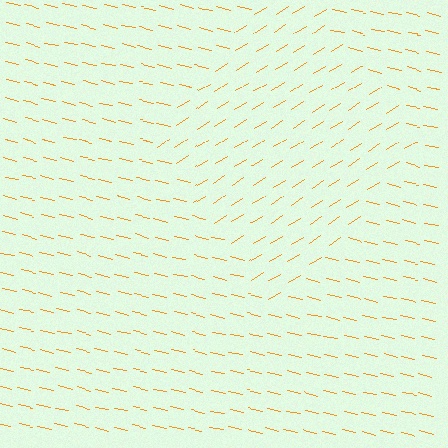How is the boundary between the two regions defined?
The boundary is defined purely by a change in line orientation (approximately 45 degrees difference). All lines are the same color and thickness.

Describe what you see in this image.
The image is filled with small orange line segments. A diamond region in the image has lines oriented differently from the surrounding lines, creating a visible texture boundary.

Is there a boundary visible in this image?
Yes, there is a texture boundary formed by a change in line orientation.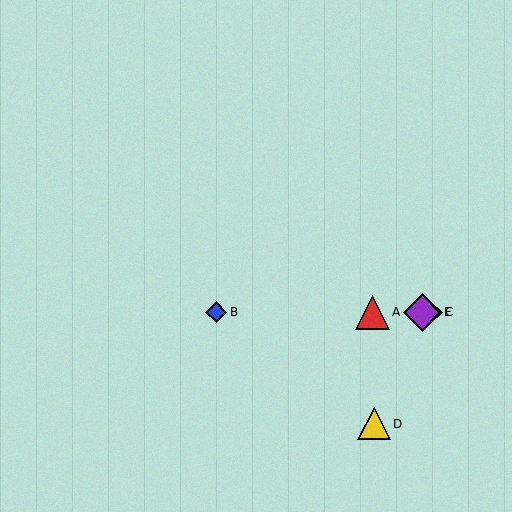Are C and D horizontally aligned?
No, C is at y≈312 and D is at y≈424.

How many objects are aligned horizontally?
4 objects (A, B, C, E) are aligned horizontally.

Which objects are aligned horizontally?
Objects A, B, C, E are aligned horizontally.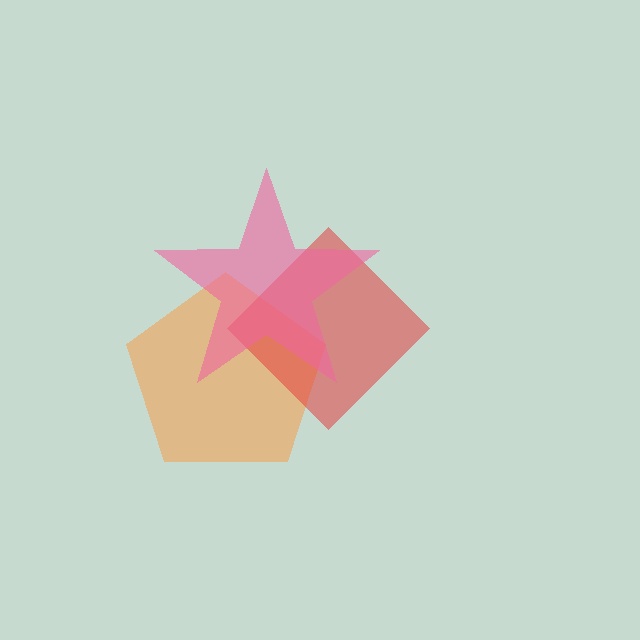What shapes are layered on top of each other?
The layered shapes are: an orange pentagon, a red diamond, a pink star.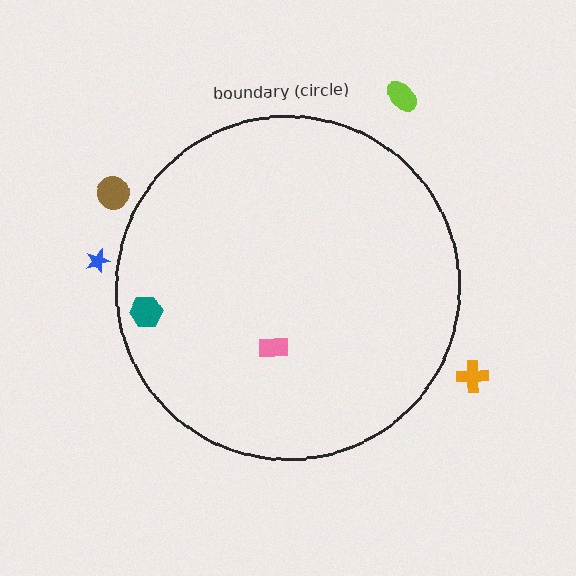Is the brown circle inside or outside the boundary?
Outside.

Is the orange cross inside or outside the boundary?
Outside.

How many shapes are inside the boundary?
2 inside, 4 outside.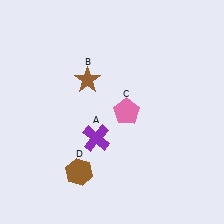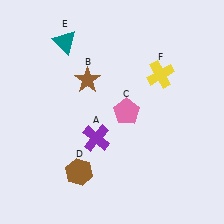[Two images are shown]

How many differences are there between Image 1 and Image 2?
There are 2 differences between the two images.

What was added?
A teal triangle (E), a yellow cross (F) were added in Image 2.